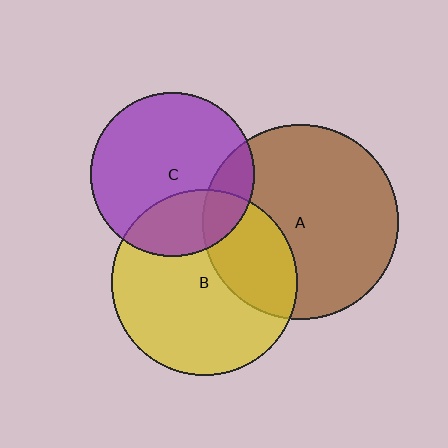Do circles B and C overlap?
Yes.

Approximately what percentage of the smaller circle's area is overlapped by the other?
Approximately 25%.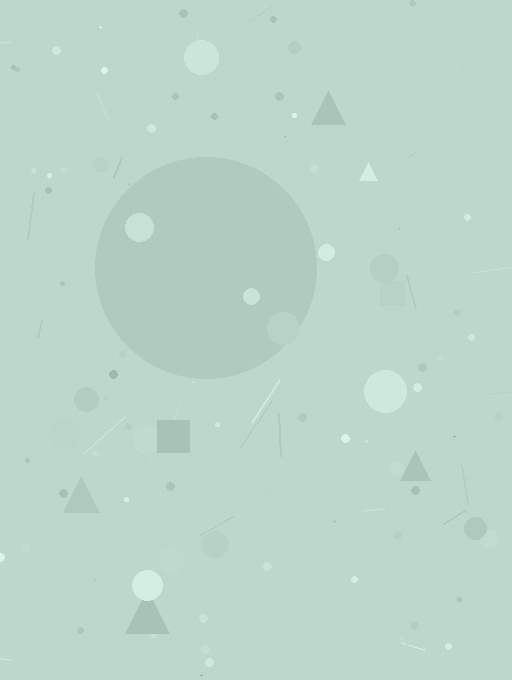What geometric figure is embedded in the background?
A circle is embedded in the background.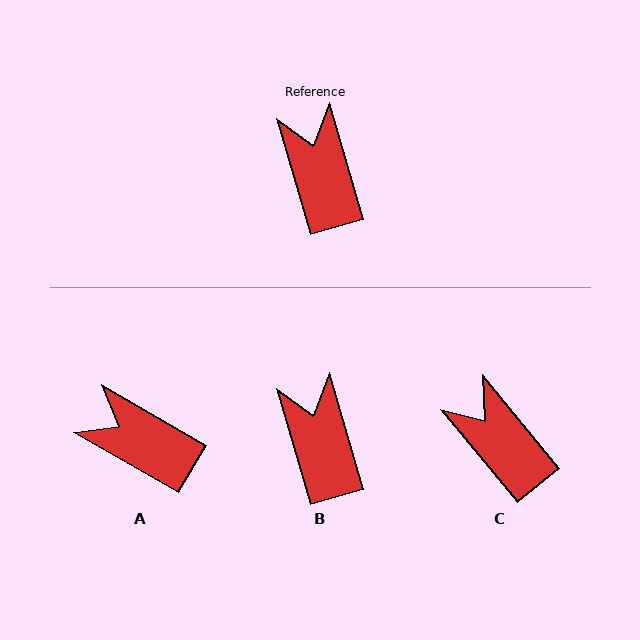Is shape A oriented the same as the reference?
No, it is off by about 44 degrees.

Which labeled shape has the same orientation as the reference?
B.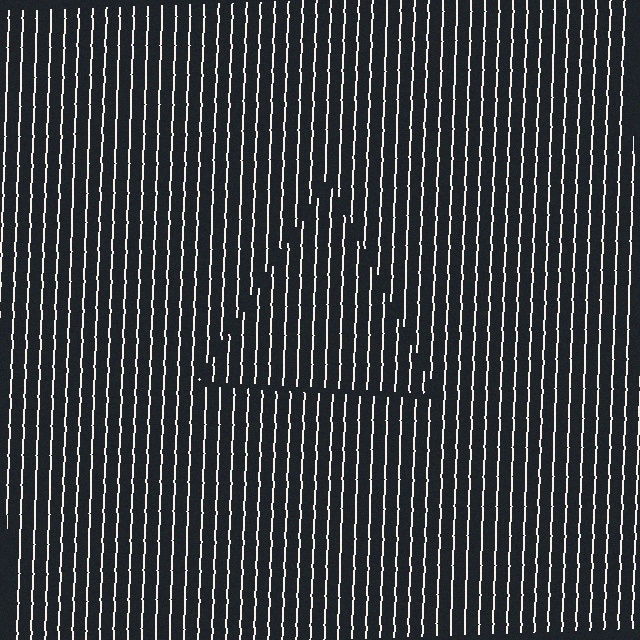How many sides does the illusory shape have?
3 sides — the line-ends trace a triangle.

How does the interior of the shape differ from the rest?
The interior of the shape contains the same grating, shifted by half a period — the contour is defined by the phase discontinuity where line-ends from the inner and outer gratings abut.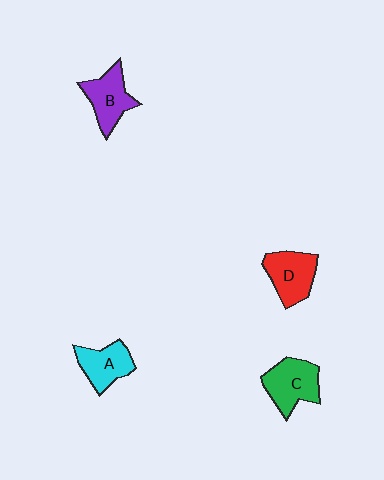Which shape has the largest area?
Shape C (green).